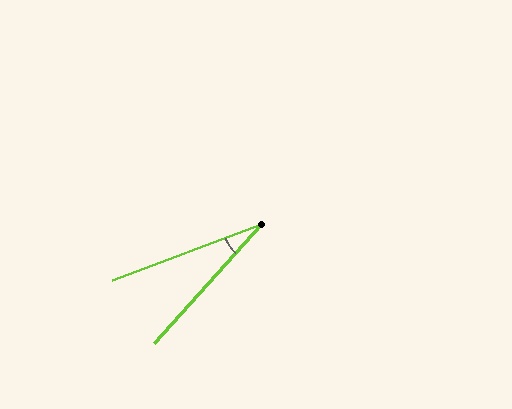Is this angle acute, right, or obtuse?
It is acute.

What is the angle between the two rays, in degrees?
Approximately 27 degrees.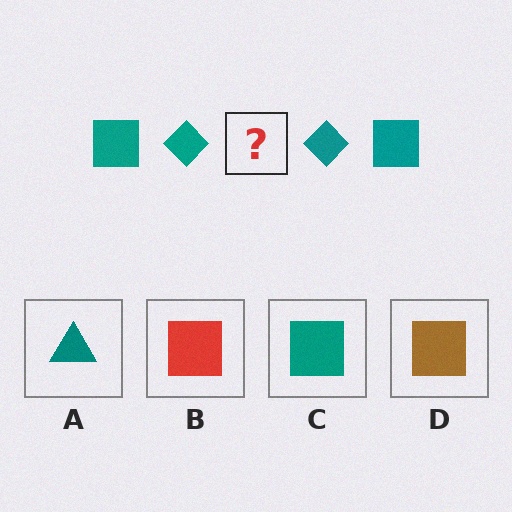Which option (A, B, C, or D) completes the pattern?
C.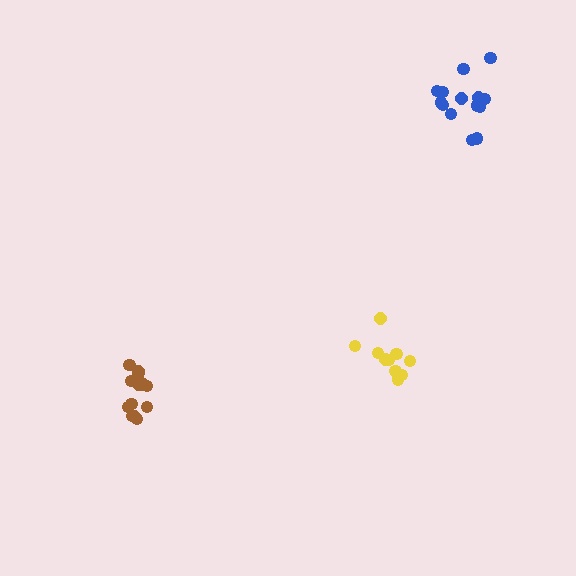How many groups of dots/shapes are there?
There are 3 groups.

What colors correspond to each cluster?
The clusters are colored: yellow, blue, brown.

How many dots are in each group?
Group 1: 11 dots, Group 2: 14 dots, Group 3: 14 dots (39 total).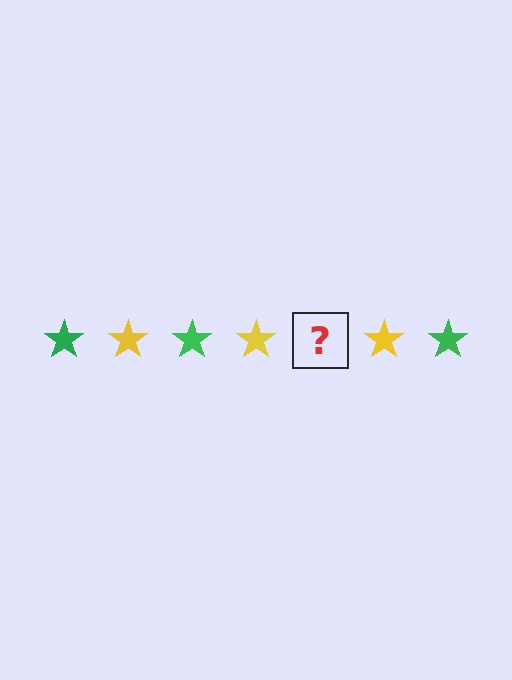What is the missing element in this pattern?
The missing element is a green star.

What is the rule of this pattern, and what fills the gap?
The rule is that the pattern cycles through green, yellow stars. The gap should be filled with a green star.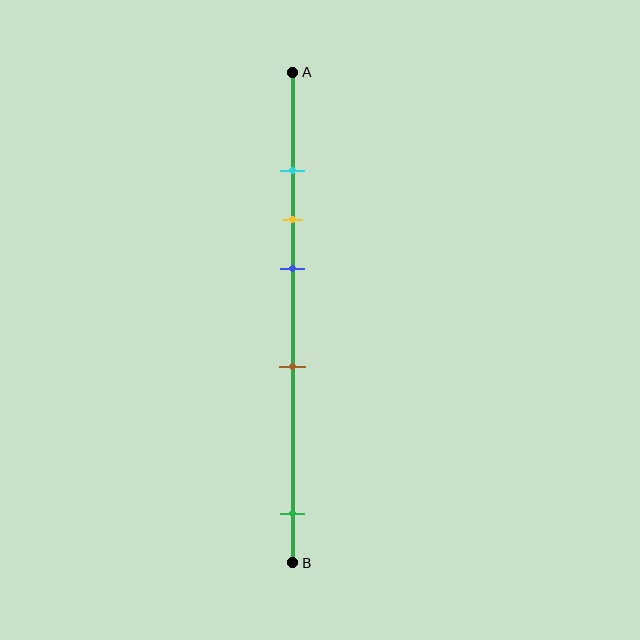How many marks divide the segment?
There are 5 marks dividing the segment.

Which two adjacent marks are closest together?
The cyan and yellow marks are the closest adjacent pair.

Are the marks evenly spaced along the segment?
No, the marks are not evenly spaced.